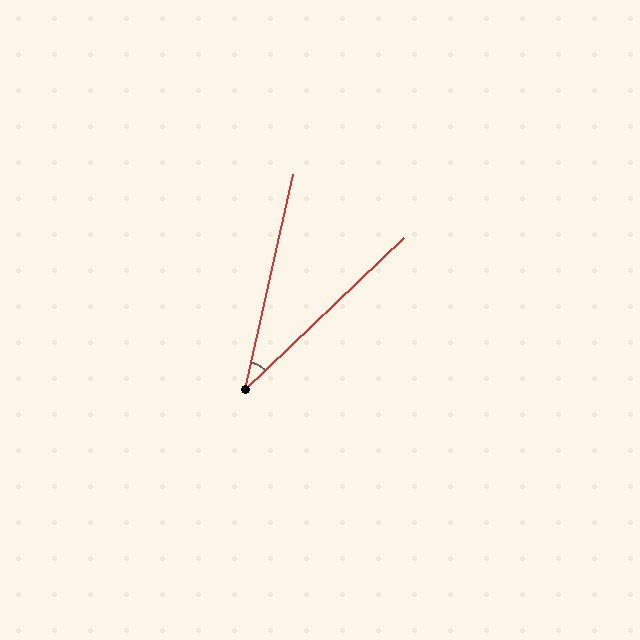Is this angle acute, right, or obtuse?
It is acute.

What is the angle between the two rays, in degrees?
Approximately 34 degrees.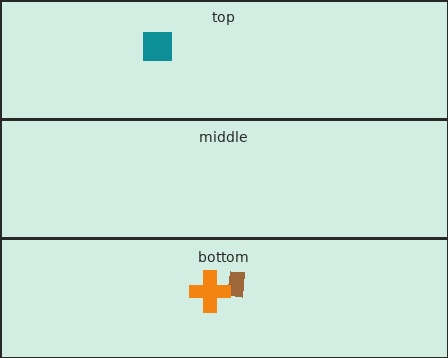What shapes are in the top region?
The teal square.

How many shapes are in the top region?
1.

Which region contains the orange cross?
The bottom region.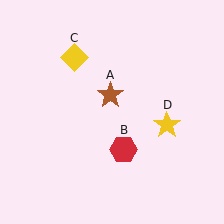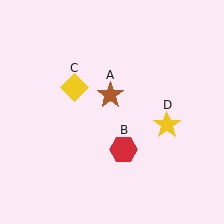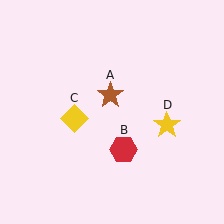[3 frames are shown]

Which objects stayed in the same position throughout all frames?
Brown star (object A) and red hexagon (object B) and yellow star (object D) remained stationary.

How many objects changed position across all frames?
1 object changed position: yellow diamond (object C).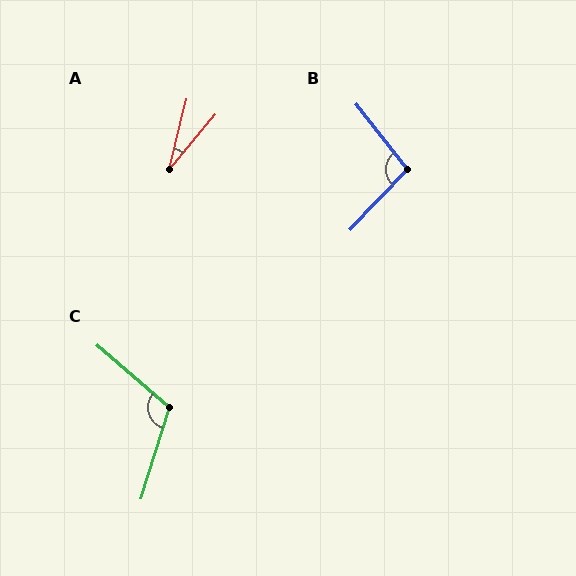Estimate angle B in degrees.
Approximately 98 degrees.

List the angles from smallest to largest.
A (26°), B (98°), C (113°).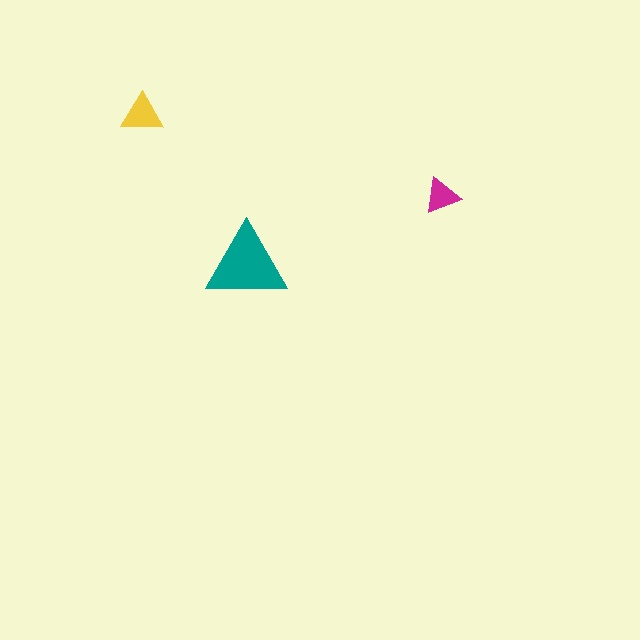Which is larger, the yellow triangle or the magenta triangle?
The yellow one.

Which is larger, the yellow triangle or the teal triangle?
The teal one.